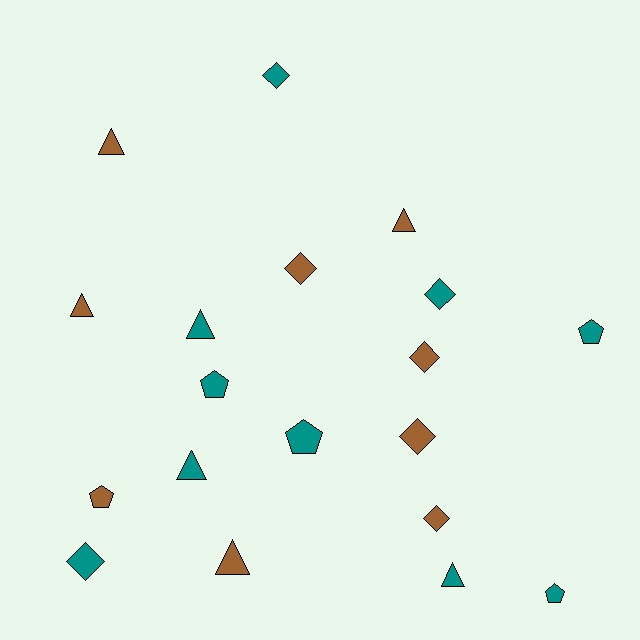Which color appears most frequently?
Teal, with 10 objects.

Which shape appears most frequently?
Diamond, with 7 objects.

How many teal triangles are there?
There are 3 teal triangles.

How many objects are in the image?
There are 19 objects.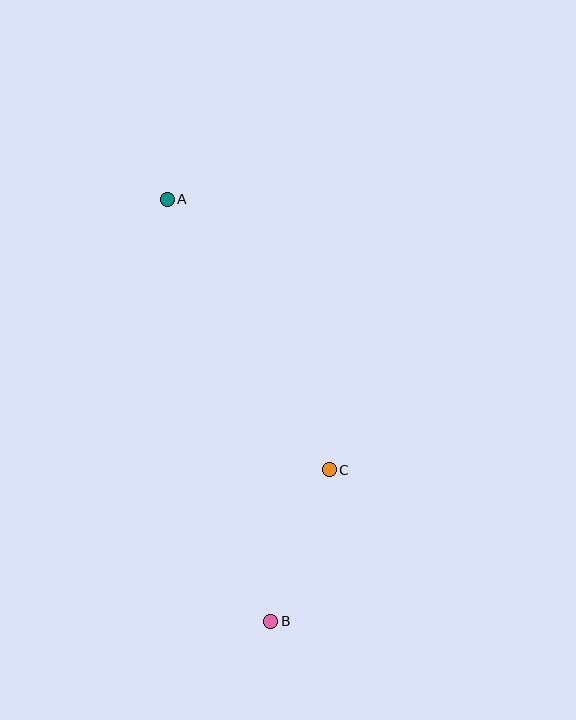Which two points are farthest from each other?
Points A and B are farthest from each other.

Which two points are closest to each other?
Points B and C are closest to each other.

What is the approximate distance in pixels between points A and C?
The distance between A and C is approximately 315 pixels.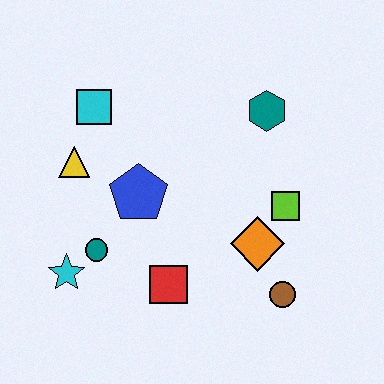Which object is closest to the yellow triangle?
The cyan square is closest to the yellow triangle.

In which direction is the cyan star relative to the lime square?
The cyan star is to the left of the lime square.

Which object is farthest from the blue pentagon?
The brown circle is farthest from the blue pentagon.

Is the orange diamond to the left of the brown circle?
Yes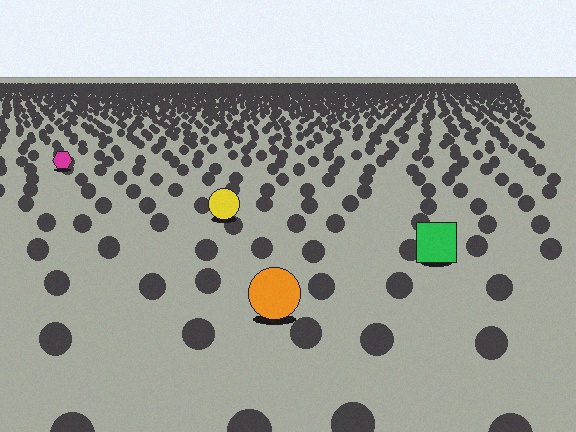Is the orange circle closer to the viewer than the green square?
Yes. The orange circle is closer — you can tell from the texture gradient: the ground texture is coarser near it.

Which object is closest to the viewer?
The orange circle is closest. The texture marks near it are larger and more spread out.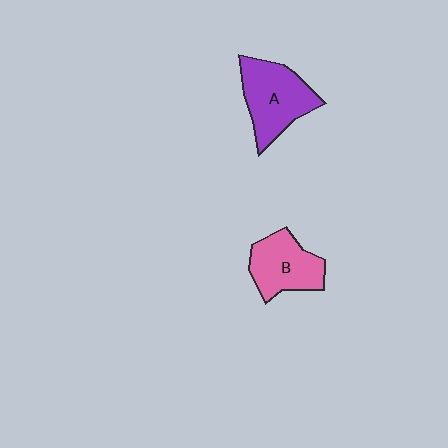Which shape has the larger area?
Shape A (purple).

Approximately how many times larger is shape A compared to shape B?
Approximately 1.2 times.